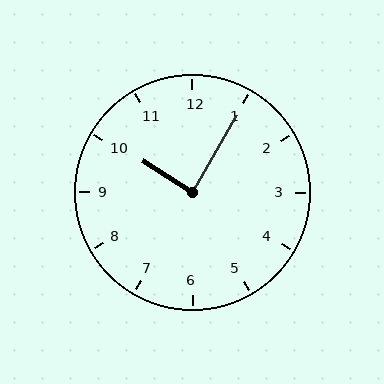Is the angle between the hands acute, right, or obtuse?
It is right.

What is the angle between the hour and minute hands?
Approximately 88 degrees.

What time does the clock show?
10:05.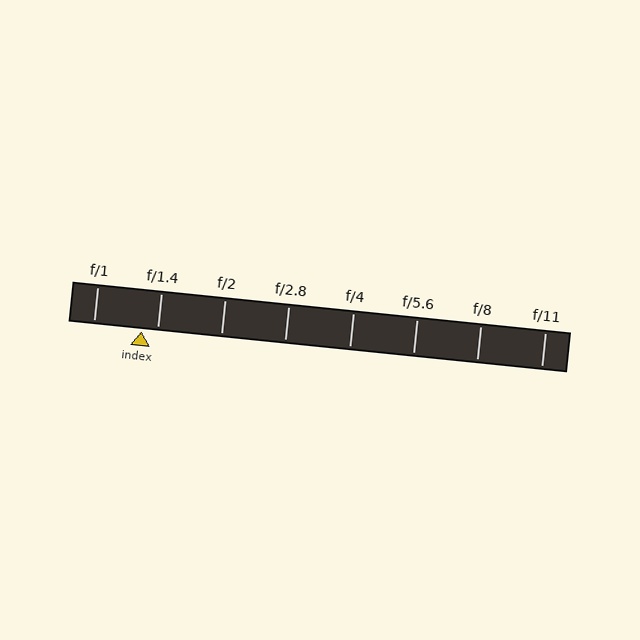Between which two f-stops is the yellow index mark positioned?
The index mark is between f/1 and f/1.4.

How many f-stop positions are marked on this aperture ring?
There are 8 f-stop positions marked.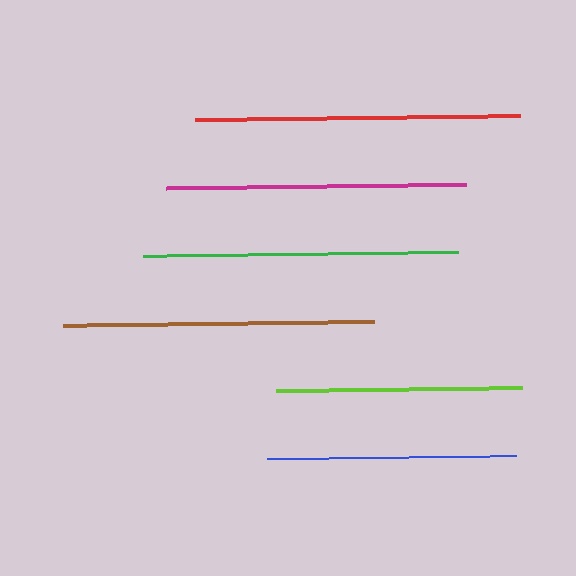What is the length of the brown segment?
The brown segment is approximately 312 pixels long.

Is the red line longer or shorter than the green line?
The red line is longer than the green line.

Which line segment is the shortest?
The lime line is the shortest at approximately 246 pixels.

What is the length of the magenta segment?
The magenta segment is approximately 300 pixels long.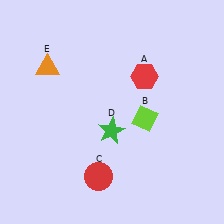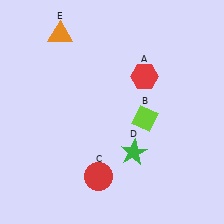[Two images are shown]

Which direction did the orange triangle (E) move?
The orange triangle (E) moved up.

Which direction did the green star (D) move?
The green star (D) moved right.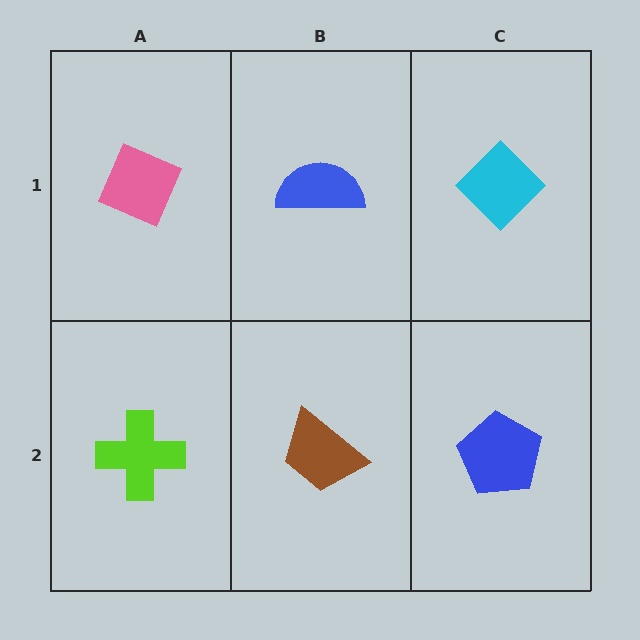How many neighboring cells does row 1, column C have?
2.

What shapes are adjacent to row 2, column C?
A cyan diamond (row 1, column C), a brown trapezoid (row 2, column B).